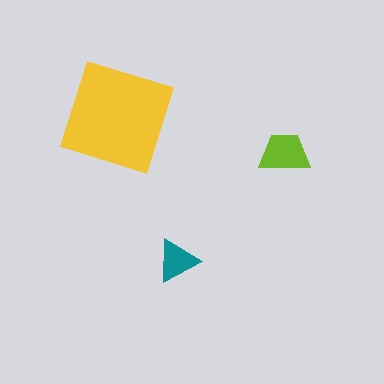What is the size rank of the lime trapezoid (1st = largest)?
2nd.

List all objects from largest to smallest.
The yellow diamond, the lime trapezoid, the teal triangle.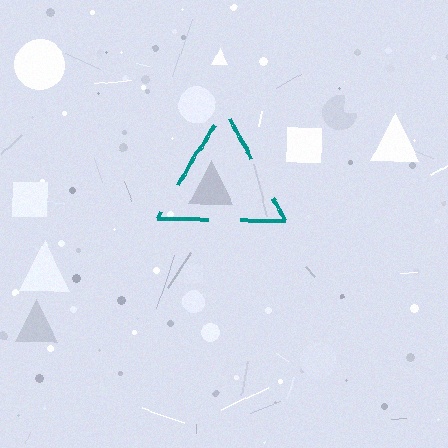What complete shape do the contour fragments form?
The contour fragments form a triangle.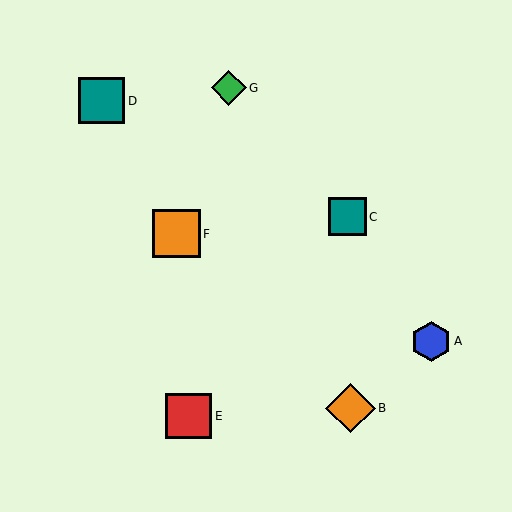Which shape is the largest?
The orange diamond (labeled B) is the largest.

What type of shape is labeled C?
Shape C is a teal square.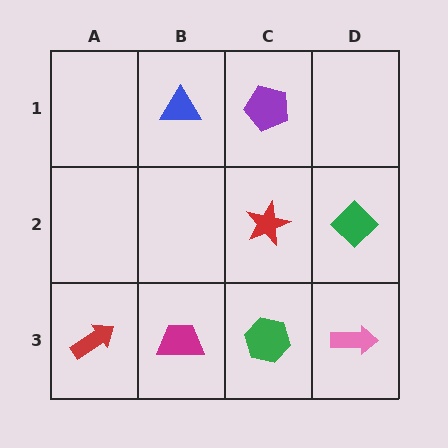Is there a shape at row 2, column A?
No, that cell is empty.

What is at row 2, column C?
A red star.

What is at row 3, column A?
A red arrow.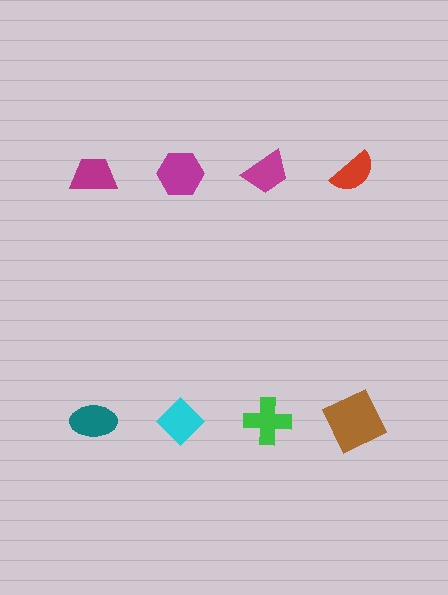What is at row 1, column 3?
A magenta trapezoid.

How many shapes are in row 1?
4 shapes.